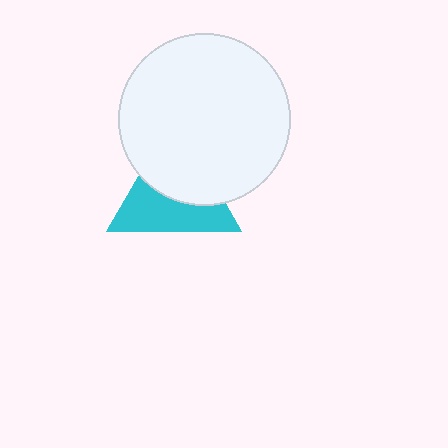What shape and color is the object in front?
The object in front is a white circle.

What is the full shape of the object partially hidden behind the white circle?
The partially hidden object is a cyan triangle.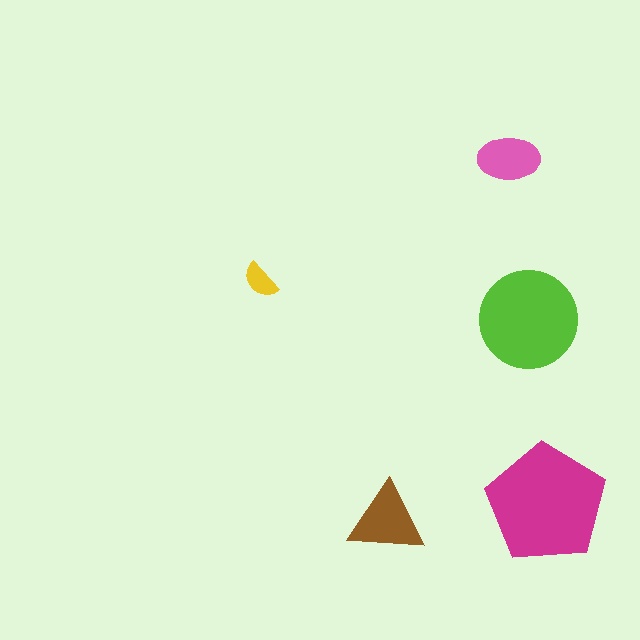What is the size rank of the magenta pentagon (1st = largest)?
1st.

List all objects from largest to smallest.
The magenta pentagon, the lime circle, the brown triangle, the pink ellipse, the yellow semicircle.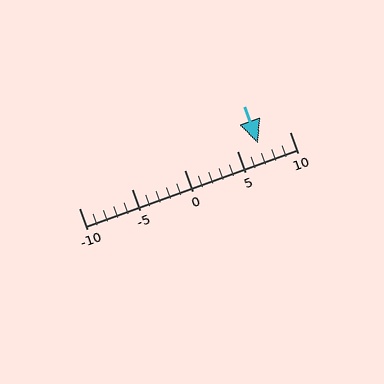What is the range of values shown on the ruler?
The ruler shows values from -10 to 10.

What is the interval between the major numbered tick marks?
The major tick marks are spaced 5 units apart.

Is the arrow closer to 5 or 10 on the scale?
The arrow is closer to 5.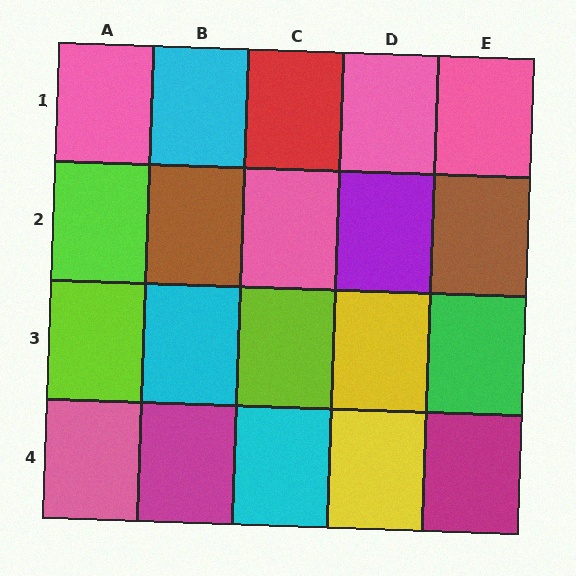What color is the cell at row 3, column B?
Cyan.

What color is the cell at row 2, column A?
Lime.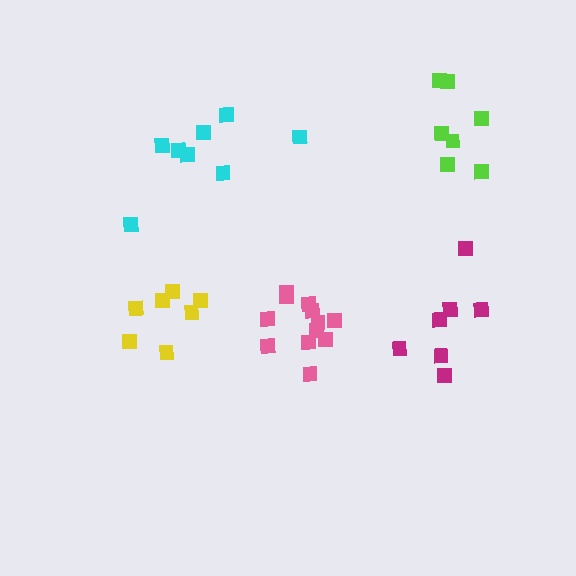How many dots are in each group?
Group 1: 7 dots, Group 2: 12 dots, Group 3: 8 dots, Group 4: 7 dots, Group 5: 7 dots (41 total).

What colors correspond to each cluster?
The clusters are colored: yellow, pink, cyan, magenta, lime.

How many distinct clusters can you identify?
There are 5 distinct clusters.